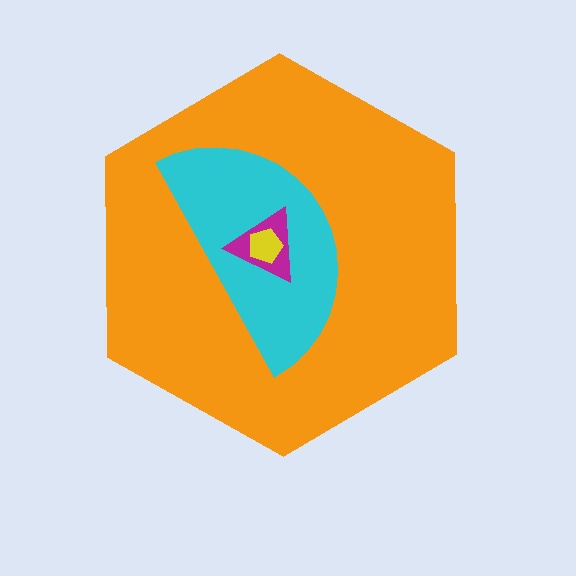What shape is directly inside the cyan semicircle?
The magenta triangle.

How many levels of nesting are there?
4.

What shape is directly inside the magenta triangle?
The yellow pentagon.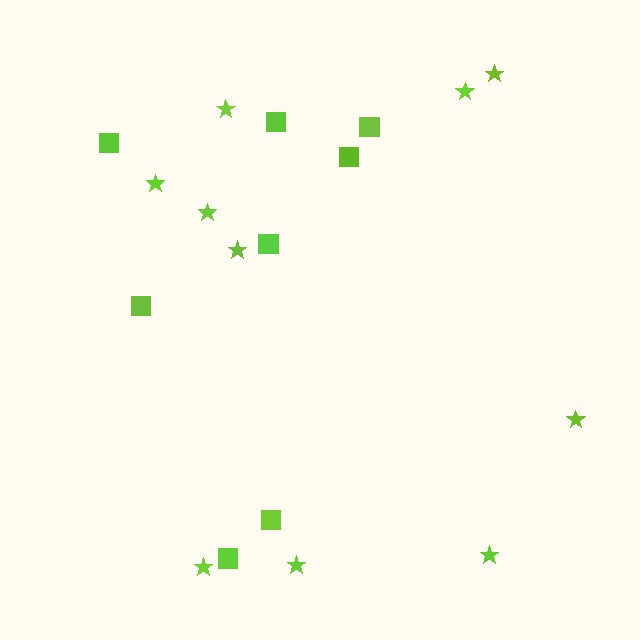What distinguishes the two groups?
There are 2 groups: one group of squares (8) and one group of stars (10).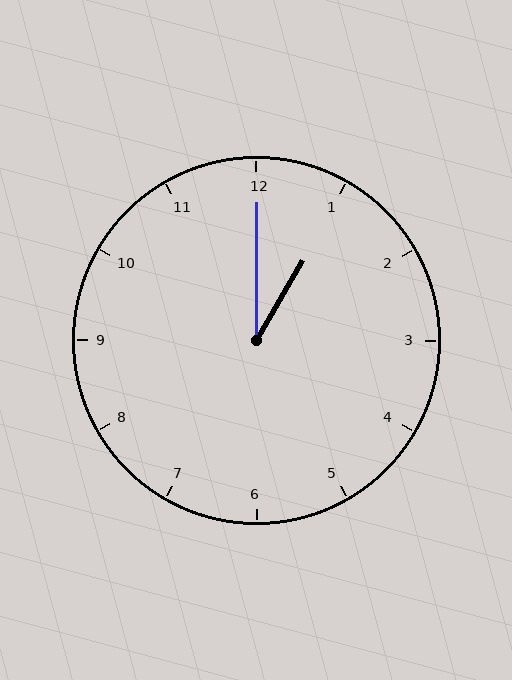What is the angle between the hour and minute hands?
Approximately 30 degrees.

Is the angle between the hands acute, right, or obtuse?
It is acute.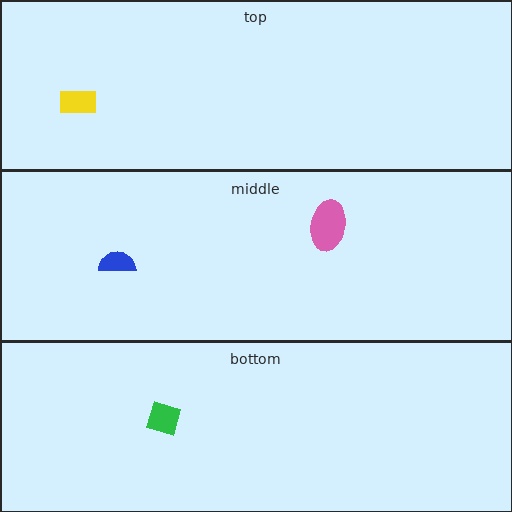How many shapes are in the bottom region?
1.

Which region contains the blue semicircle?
The middle region.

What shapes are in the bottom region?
The green diamond.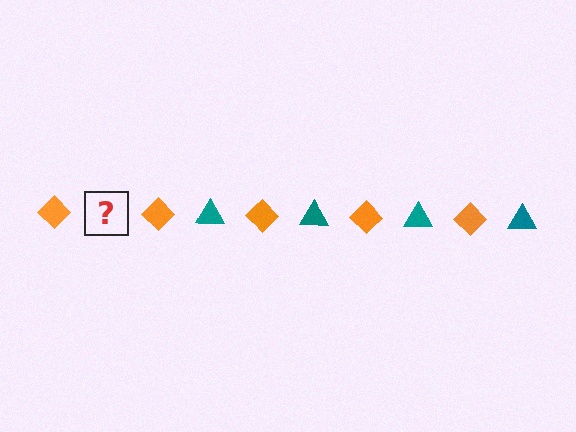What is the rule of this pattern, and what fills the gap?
The rule is that the pattern alternates between orange diamond and teal triangle. The gap should be filled with a teal triangle.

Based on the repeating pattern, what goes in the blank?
The blank should be a teal triangle.